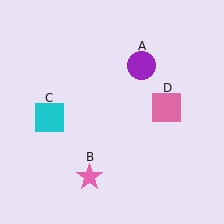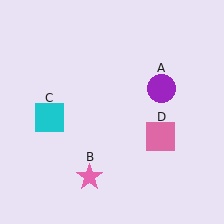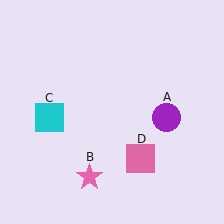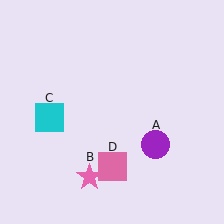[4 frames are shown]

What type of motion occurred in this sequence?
The purple circle (object A), pink square (object D) rotated clockwise around the center of the scene.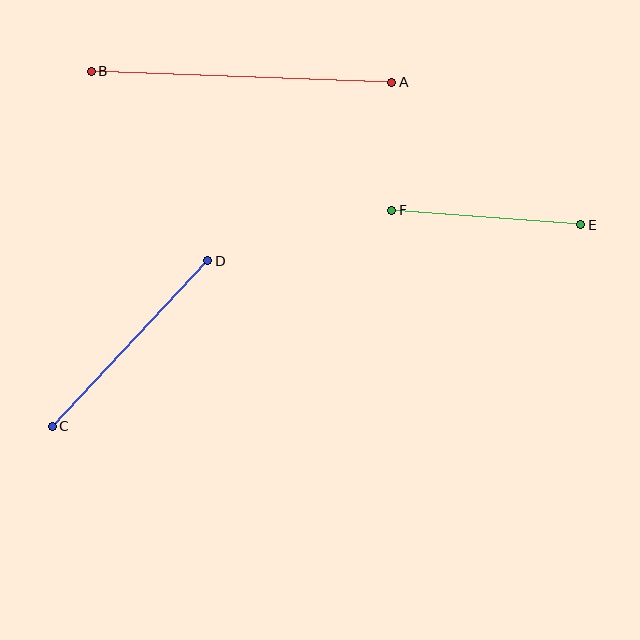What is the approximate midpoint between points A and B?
The midpoint is at approximately (242, 77) pixels.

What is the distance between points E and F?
The distance is approximately 190 pixels.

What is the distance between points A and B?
The distance is approximately 301 pixels.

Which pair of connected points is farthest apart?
Points A and B are farthest apart.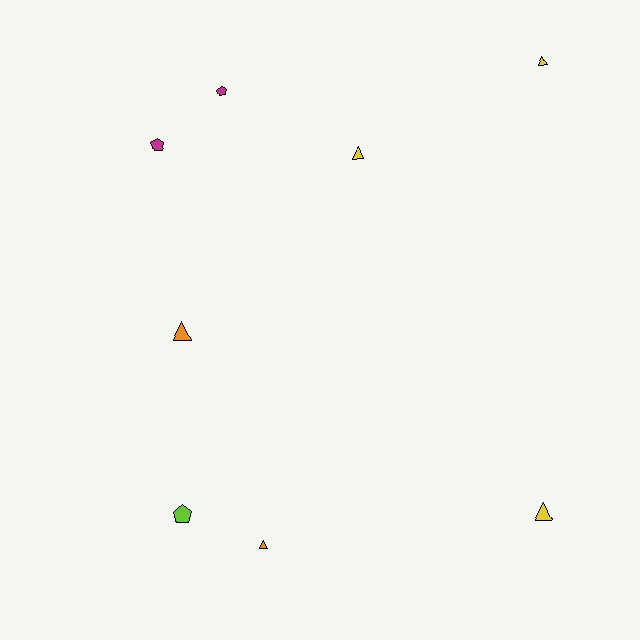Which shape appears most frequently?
Triangle, with 5 objects.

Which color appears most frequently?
Yellow, with 3 objects.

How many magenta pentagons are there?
There are 2 magenta pentagons.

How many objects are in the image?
There are 8 objects.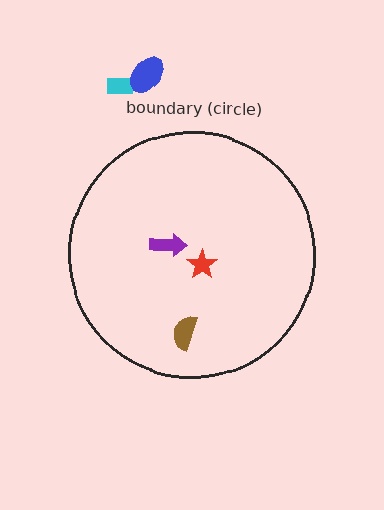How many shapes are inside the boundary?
3 inside, 2 outside.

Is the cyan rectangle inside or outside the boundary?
Outside.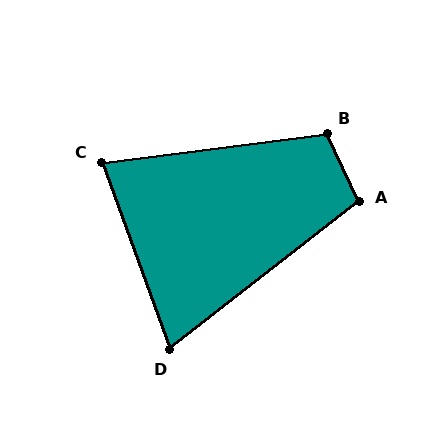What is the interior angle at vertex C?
Approximately 77 degrees (acute).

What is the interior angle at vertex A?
Approximately 103 degrees (obtuse).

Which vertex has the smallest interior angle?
D, at approximately 72 degrees.